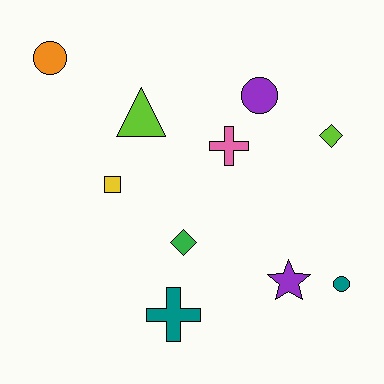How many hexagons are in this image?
There are no hexagons.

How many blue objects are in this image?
There are no blue objects.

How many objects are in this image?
There are 10 objects.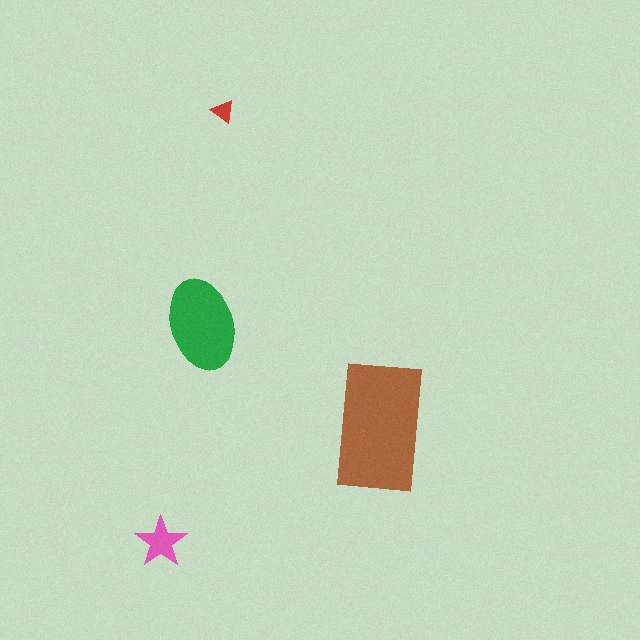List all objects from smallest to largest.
The red triangle, the pink star, the green ellipse, the brown rectangle.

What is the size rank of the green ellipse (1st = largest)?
2nd.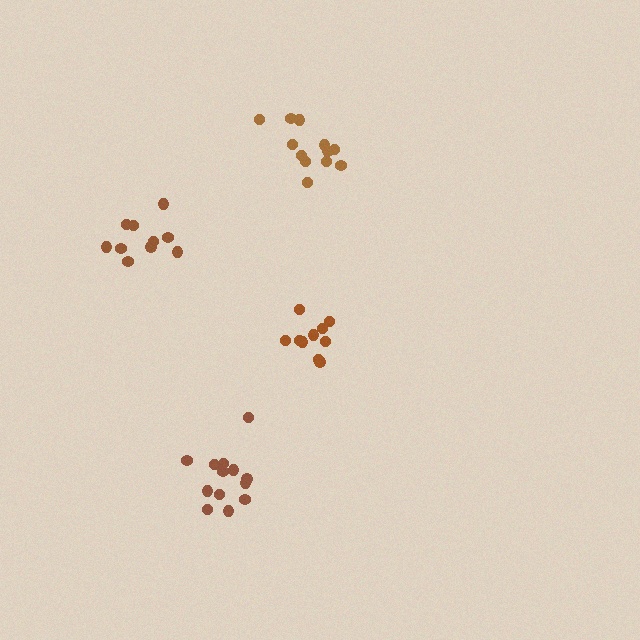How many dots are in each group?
Group 1: 10 dots, Group 2: 12 dots, Group 3: 13 dots, Group 4: 10 dots (45 total).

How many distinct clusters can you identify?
There are 4 distinct clusters.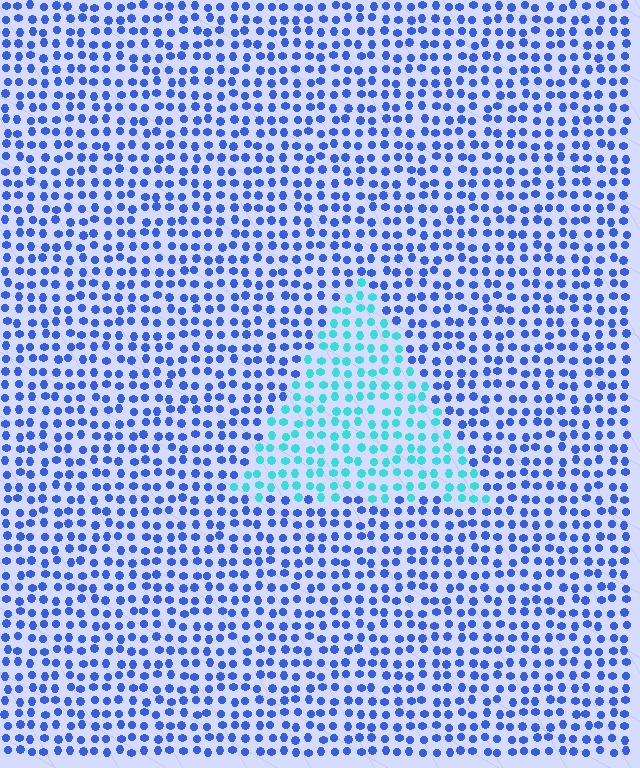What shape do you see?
I see a triangle.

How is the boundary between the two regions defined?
The boundary is defined purely by a slight shift in hue (about 48 degrees). Spacing, size, and orientation are identical on both sides.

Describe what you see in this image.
The image is filled with small blue elements in a uniform arrangement. A triangle-shaped region is visible where the elements are tinted to a slightly different hue, forming a subtle color boundary.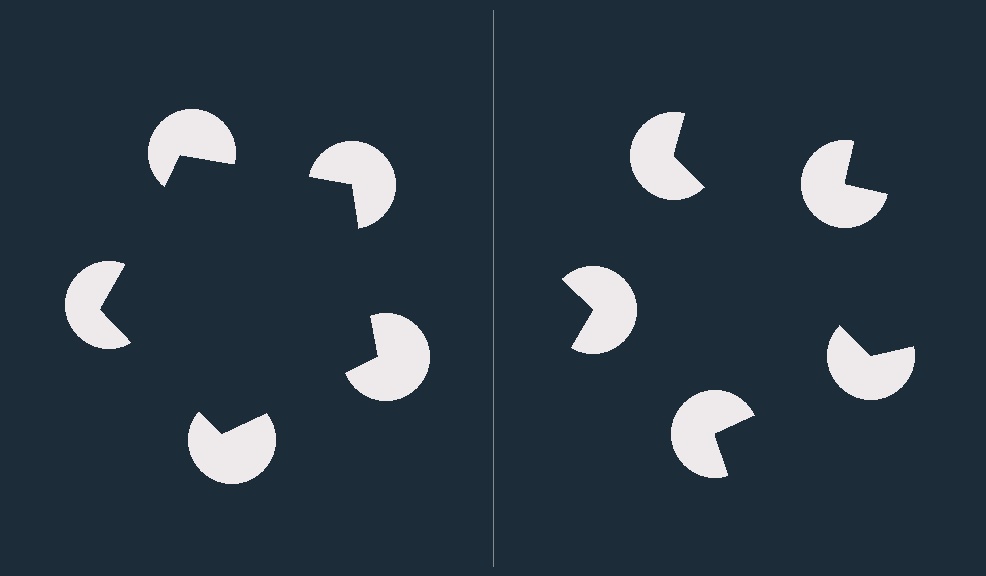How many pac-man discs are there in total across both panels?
10 — 5 on each side.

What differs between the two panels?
The pac-man discs are positioned identically on both sides; only the wedge orientations differ. On the left they align to a pentagon; on the right they are misaligned.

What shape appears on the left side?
An illusory pentagon.